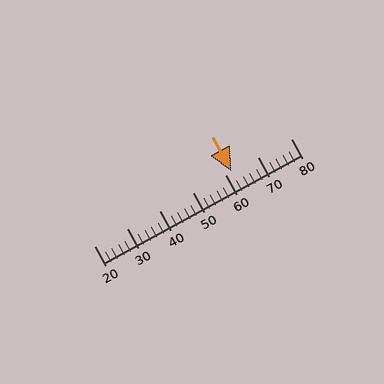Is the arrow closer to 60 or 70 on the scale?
The arrow is closer to 60.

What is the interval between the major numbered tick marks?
The major tick marks are spaced 10 units apart.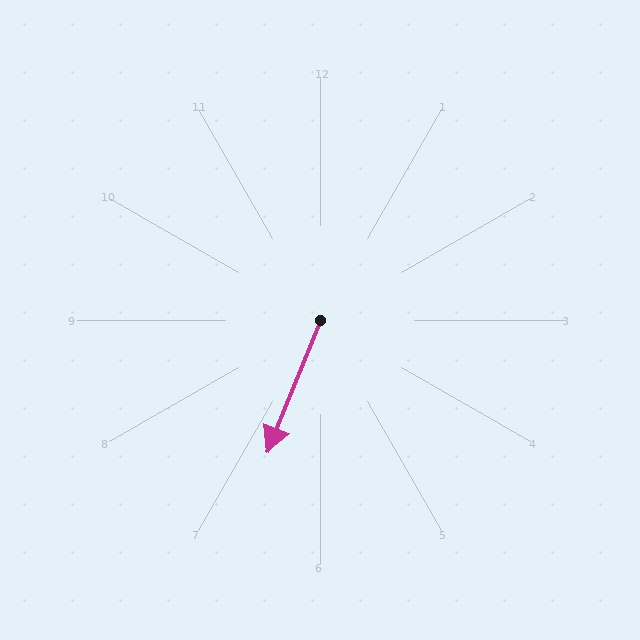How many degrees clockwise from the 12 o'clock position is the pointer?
Approximately 202 degrees.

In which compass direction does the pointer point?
South.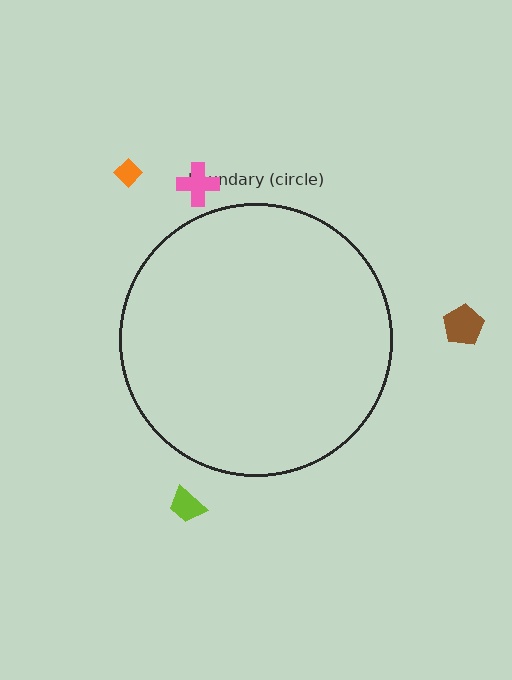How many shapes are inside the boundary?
0 inside, 4 outside.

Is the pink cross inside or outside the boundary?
Outside.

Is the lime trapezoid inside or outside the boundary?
Outside.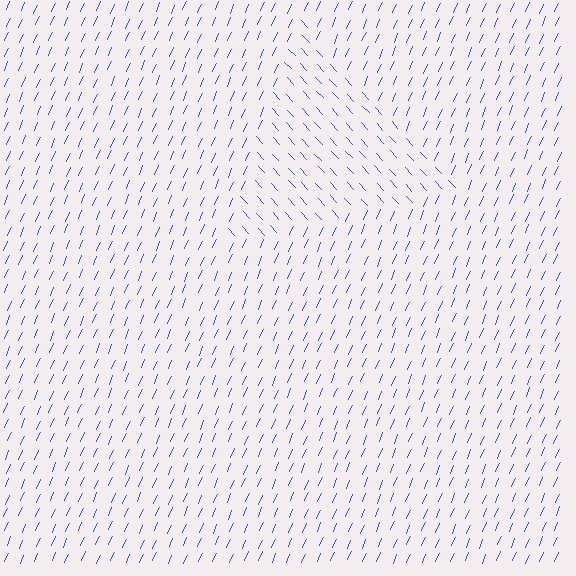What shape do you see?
I see a triangle.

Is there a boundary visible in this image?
Yes, there is a texture boundary formed by a change in line orientation.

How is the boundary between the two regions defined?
The boundary is defined purely by a change in line orientation (approximately 66 degrees difference). All lines are the same color and thickness.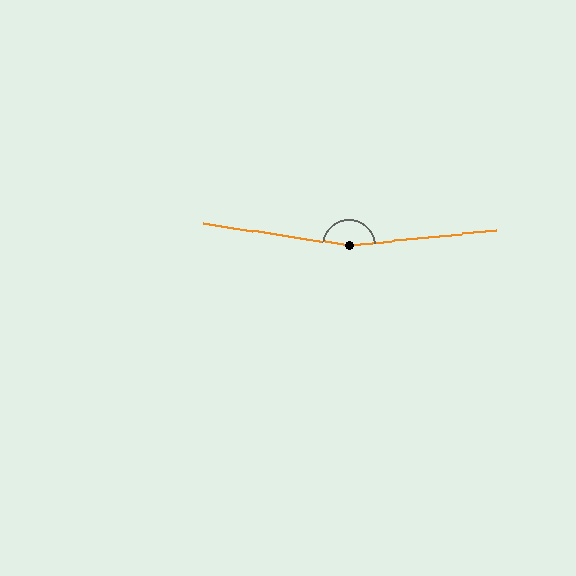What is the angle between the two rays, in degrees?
Approximately 165 degrees.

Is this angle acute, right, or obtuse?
It is obtuse.